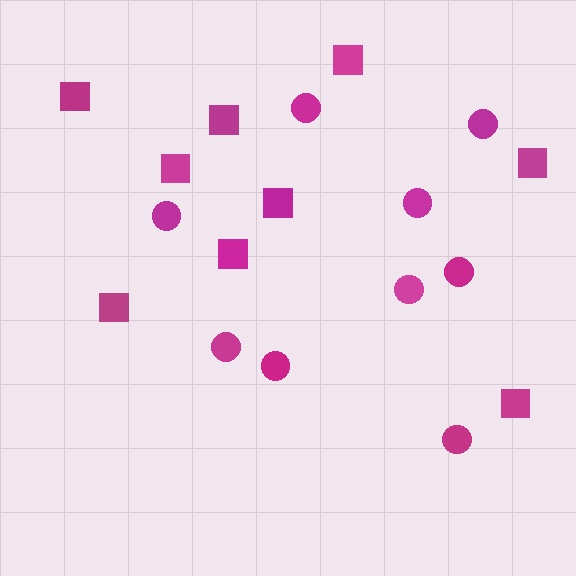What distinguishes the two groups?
There are 2 groups: one group of squares (9) and one group of circles (9).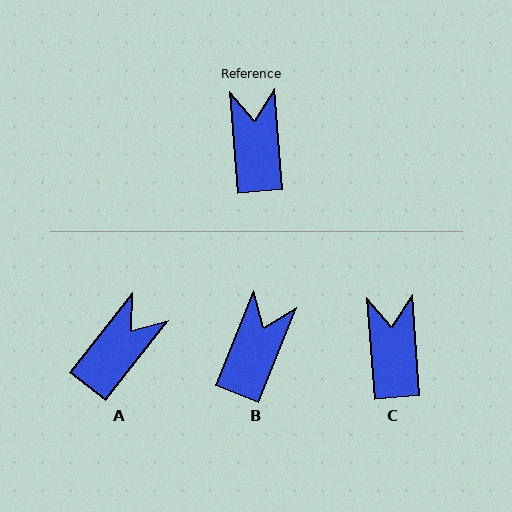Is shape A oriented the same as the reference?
No, it is off by about 43 degrees.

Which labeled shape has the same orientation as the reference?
C.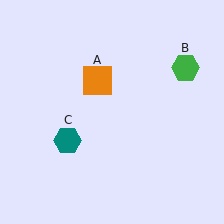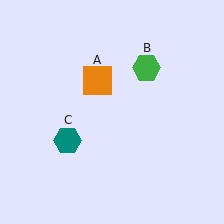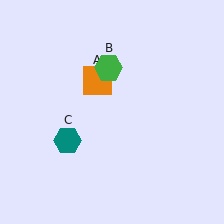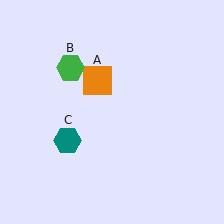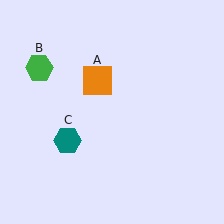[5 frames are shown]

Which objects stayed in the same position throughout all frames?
Orange square (object A) and teal hexagon (object C) remained stationary.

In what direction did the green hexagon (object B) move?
The green hexagon (object B) moved left.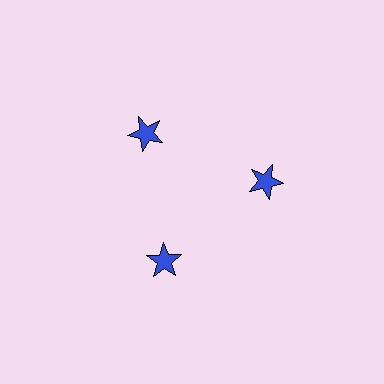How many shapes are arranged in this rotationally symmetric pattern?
There are 3 shapes, arranged in 3 groups of 1.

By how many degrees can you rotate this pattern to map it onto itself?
The pattern maps onto itself every 120 degrees of rotation.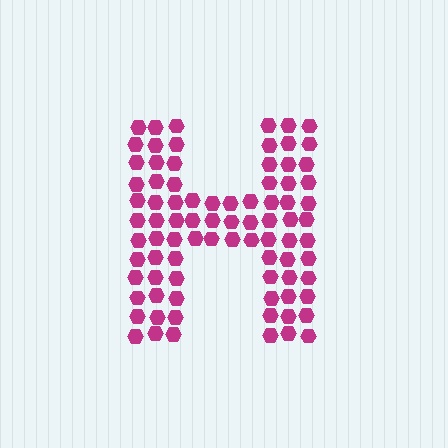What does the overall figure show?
The overall figure shows the letter H.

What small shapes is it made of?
It is made of small hexagons.